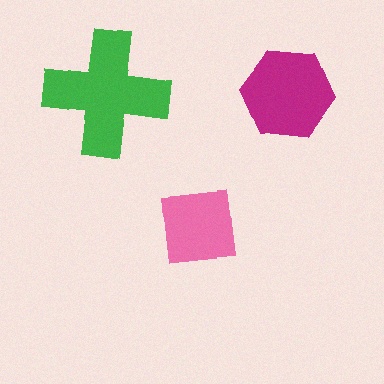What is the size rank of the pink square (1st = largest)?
3rd.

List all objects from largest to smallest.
The green cross, the magenta hexagon, the pink square.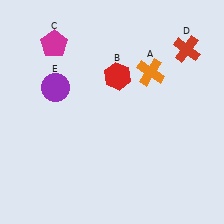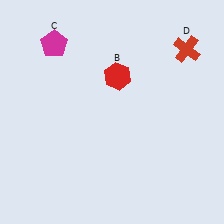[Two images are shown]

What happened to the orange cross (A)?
The orange cross (A) was removed in Image 2. It was in the top-right area of Image 1.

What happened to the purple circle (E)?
The purple circle (E) was removed in Image 2. It was in the top-left area of Image 1.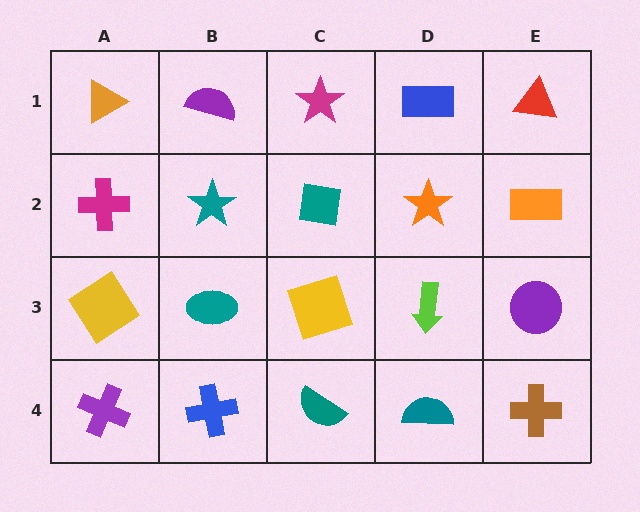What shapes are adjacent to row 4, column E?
A purple circle (row 3, column E), a teal semicircle (row 4, column D).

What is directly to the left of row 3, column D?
A yellow square.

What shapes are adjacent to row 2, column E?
A red triangle (row 1, column E), a purple circle (row 3, column E), an orange star (row 2, column D).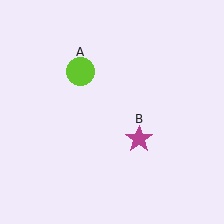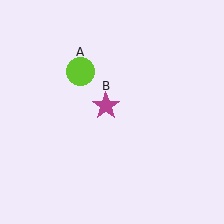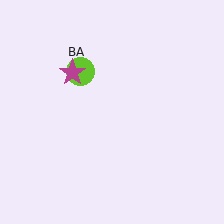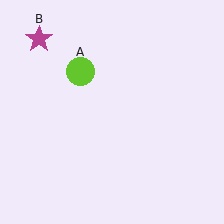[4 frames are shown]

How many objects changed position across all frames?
1 object changed position: magenta star (object B).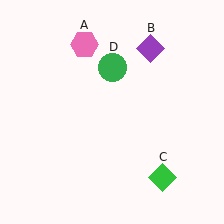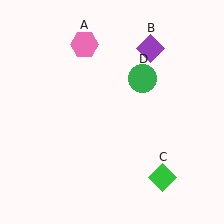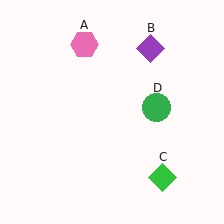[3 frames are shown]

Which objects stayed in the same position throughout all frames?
Pink hexagon (object A) and purple diamond (object B) and green diamond (object C) remained stationary.